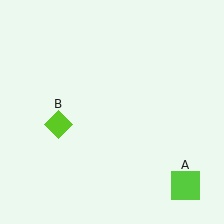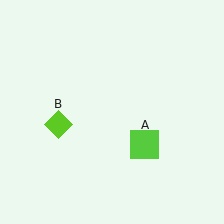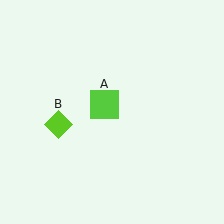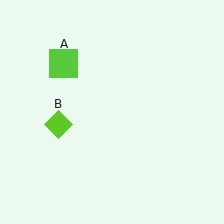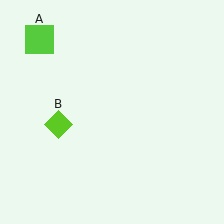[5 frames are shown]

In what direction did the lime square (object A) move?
The lime square (object A) moved up and to the left.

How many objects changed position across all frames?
1 object changed position: lime square (object A).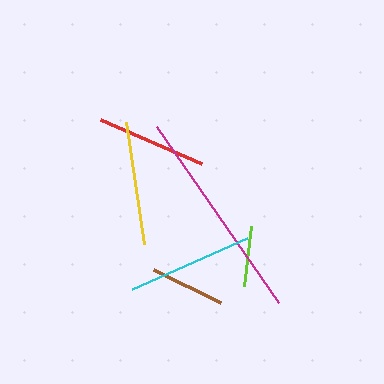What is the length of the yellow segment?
The yellow segment is approximately 124 pixels long.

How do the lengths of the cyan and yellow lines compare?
The cyan and yellow lines are approximately the same length.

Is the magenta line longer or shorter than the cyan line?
The magenta line is longer than the cyan line.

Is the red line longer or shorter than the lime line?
The red line is longer than the lime line.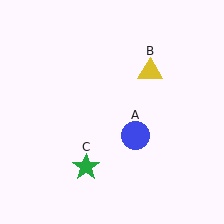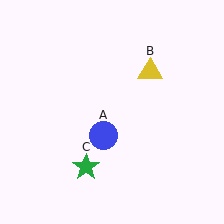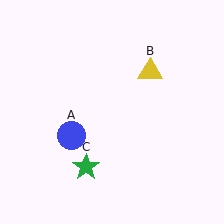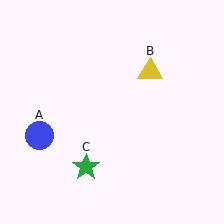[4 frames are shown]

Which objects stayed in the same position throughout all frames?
Yellow triangle (object B) and green star (object C) remained stationary.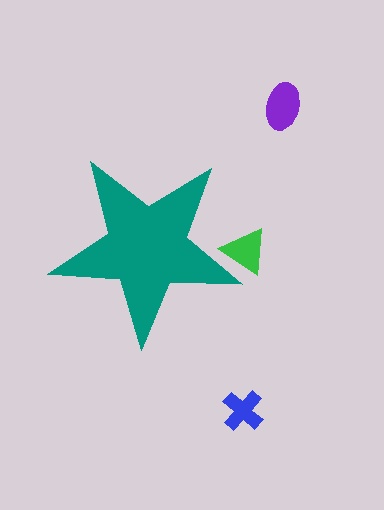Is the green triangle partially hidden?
Yes, the green triangle is partially hidden behind the teal star.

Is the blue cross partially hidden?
No, the blue cross is fully visible.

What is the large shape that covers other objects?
A teal star.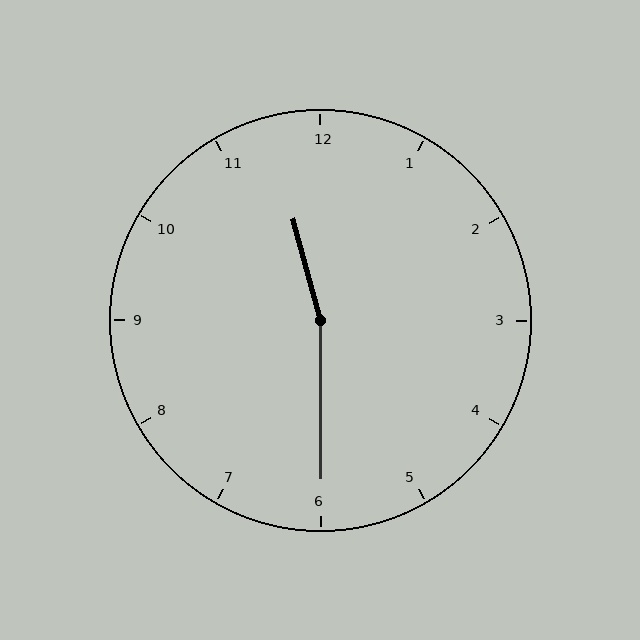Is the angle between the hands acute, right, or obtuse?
It is obtuse.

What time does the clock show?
11:30.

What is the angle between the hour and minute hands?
Approximately 165 degrees.